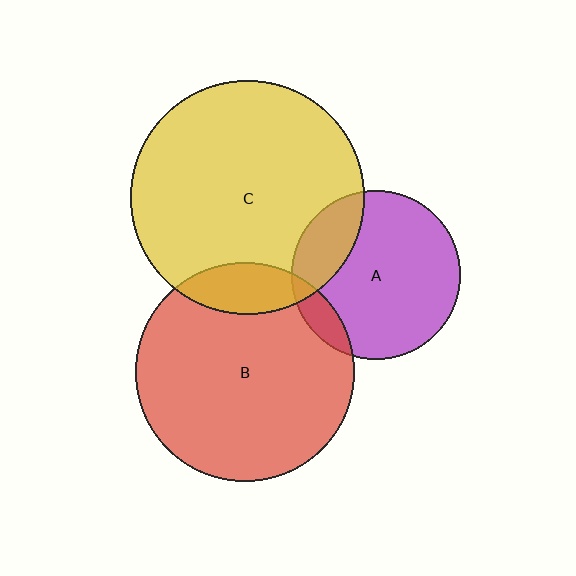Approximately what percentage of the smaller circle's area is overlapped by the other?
Approximately 10%.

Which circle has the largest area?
Circle C (yellow).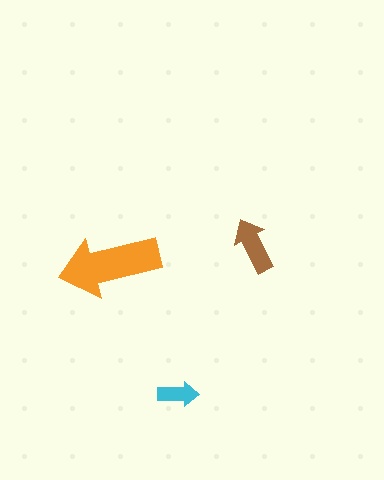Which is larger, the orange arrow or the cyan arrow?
The orange one.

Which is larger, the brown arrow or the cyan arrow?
The brown one.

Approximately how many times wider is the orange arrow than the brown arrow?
About 2 times wider.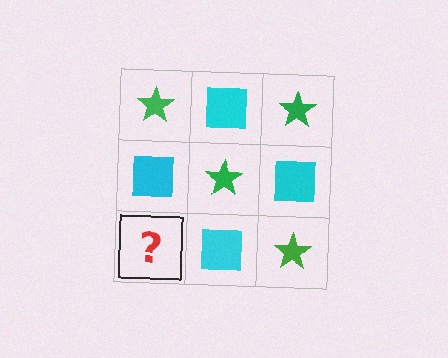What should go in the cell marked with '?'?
The missing cell should contain a green star.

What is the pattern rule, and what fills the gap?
The rule is that it alternates green star and cyan square in a checkerboard pattern. The gap should be filled with a green star.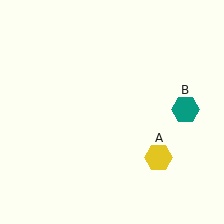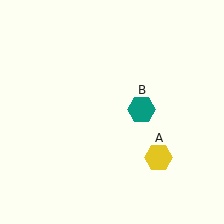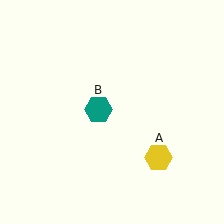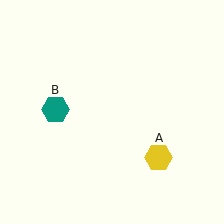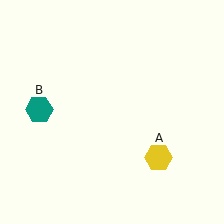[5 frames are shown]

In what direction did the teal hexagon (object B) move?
The teal hexagon (object B) moved left.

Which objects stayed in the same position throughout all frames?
Yellow hexagon (object A) remained stationary.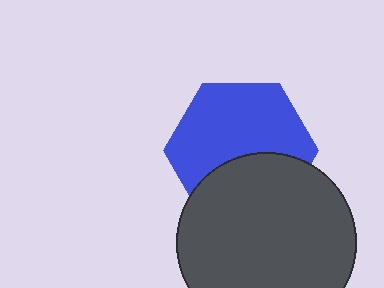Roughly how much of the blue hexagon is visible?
About half of it is visible (roughly 62%).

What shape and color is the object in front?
The object in front is a dark gray circle.